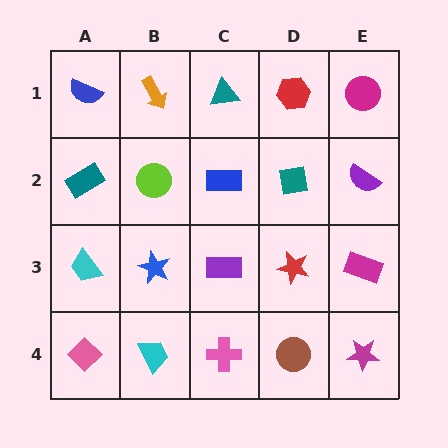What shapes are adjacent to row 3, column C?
A blue rectangle (row 2, column C), a pink cross (row 4, column C), a blue star (row 3, column B), a red star (row 3, column D).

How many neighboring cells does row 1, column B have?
3.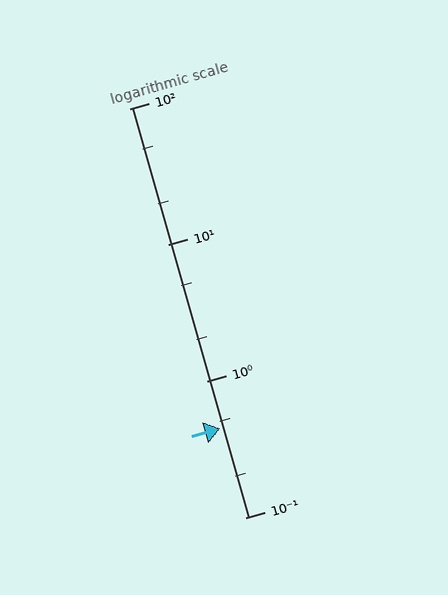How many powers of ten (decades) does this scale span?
The scale spans 3 decades, from 0.1 to 100.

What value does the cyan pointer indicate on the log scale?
The pointer indicates approximately 0.45.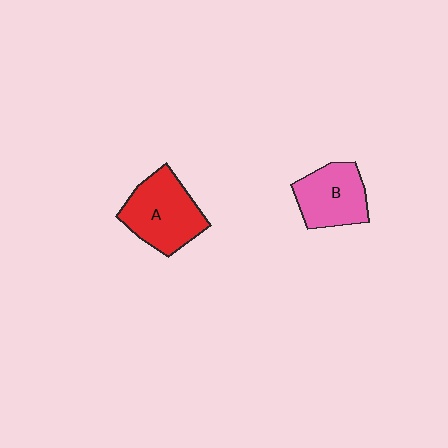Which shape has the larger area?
Shape A (red).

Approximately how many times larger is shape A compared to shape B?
Approximately 1.2 times.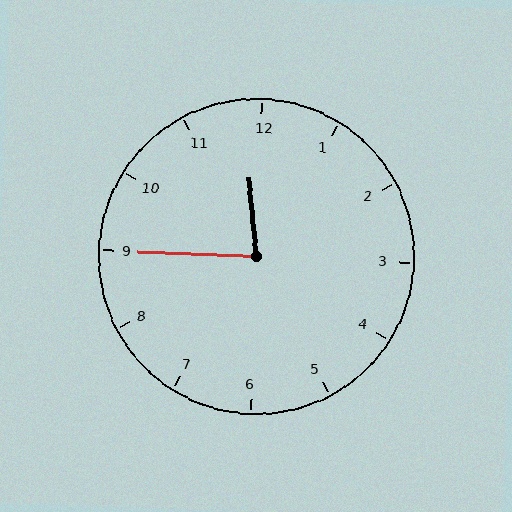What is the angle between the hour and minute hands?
Approximately 82 degrees.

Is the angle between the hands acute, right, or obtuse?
It is acute.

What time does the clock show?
11:45.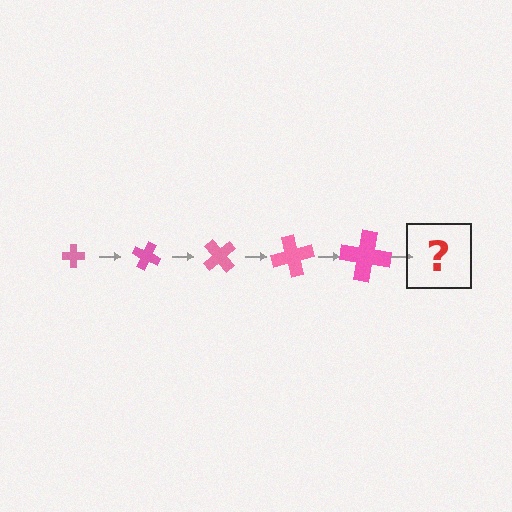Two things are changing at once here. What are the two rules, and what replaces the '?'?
The two rules are that the cross grows larger each step and it rotates 25 degrees each step. The '?' should be a cross, larger than the previous one and rotated 125 degrees from the start.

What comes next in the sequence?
The next element should be a cross, larger than the previous one and rotated 125 degrees from the start.